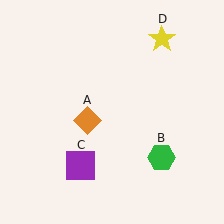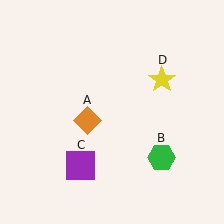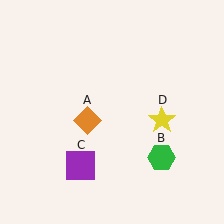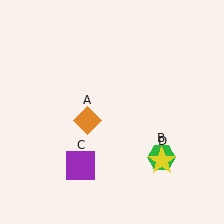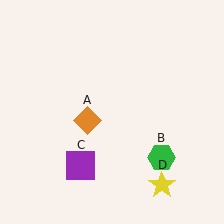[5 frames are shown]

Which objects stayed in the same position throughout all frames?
Orange diamond (object A) and green hexagon (object B) and purple square (object C) remained stationary.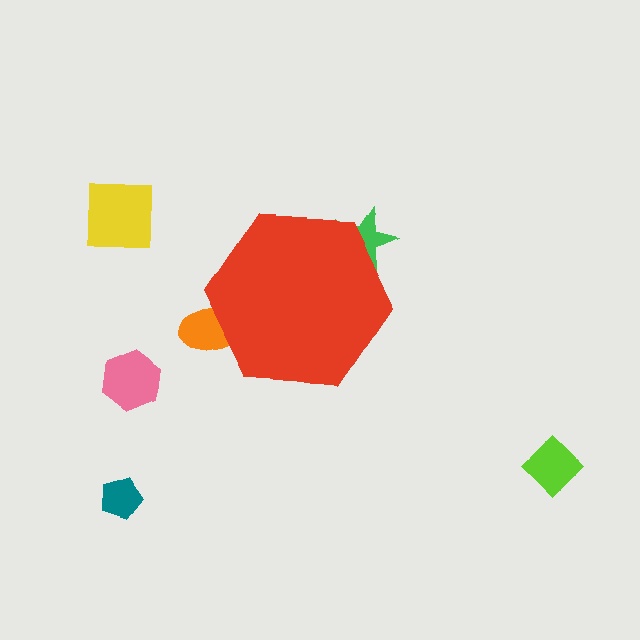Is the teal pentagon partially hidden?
No, the teal pentagon is fully visible.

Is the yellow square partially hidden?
No, the yellow square is fully visible.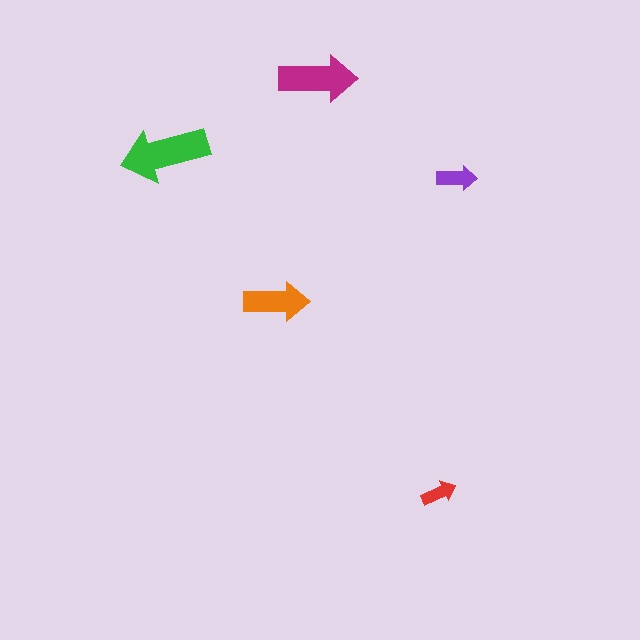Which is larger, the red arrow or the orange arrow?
The orange one.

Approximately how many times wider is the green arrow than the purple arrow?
About 2 times wider.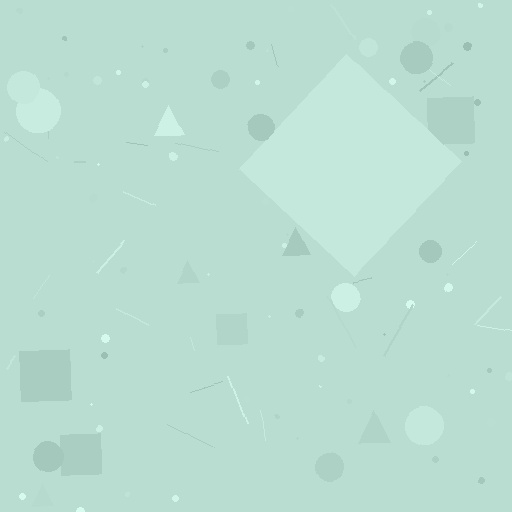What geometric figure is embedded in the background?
A diamond is embedded in the background.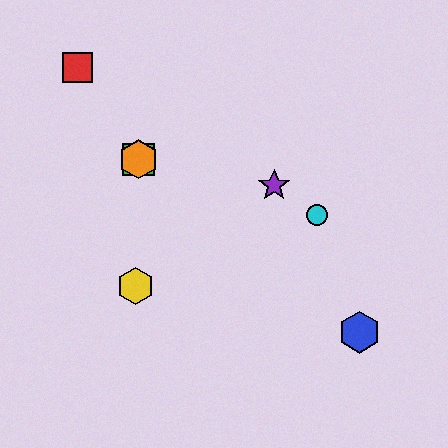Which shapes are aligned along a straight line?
The blue hexagon, the green square, the orange hexagon are aligned along a straight line.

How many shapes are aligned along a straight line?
3 shapes (the blue hexagon, the green square, the orange hexagon) are aligned along a straight line.